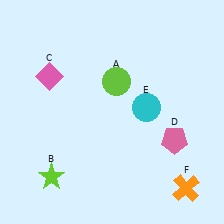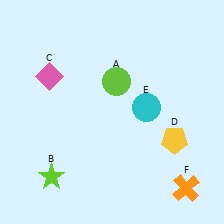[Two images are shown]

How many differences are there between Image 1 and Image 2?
There is 1 difference between the two images.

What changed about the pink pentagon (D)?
In Image 1, D is pink. In Image 2, it changed to yellow.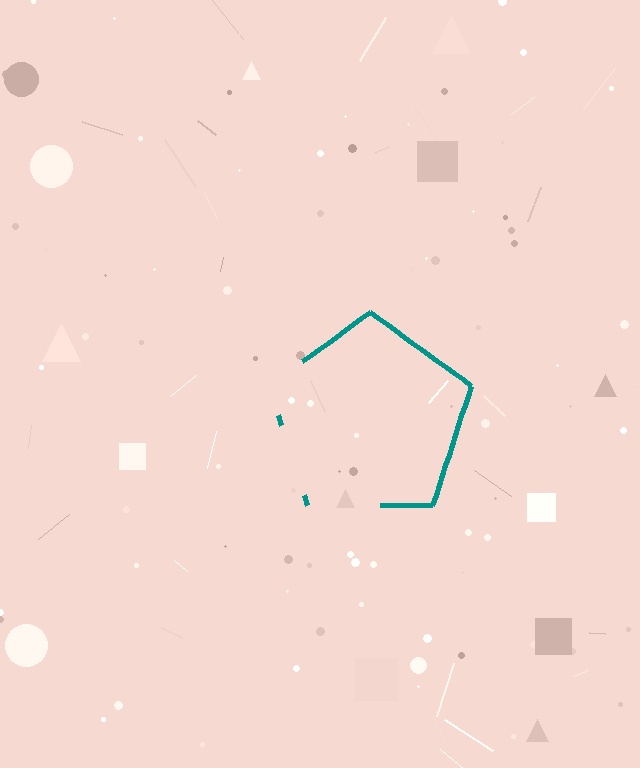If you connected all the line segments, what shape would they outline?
They would outline a pentagon.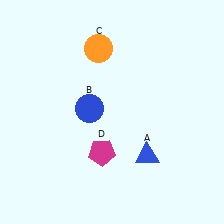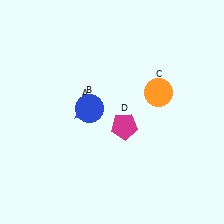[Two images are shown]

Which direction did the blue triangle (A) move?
The blue triangle (A) moved left.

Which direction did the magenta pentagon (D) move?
The magenta pentagon (D) moved up.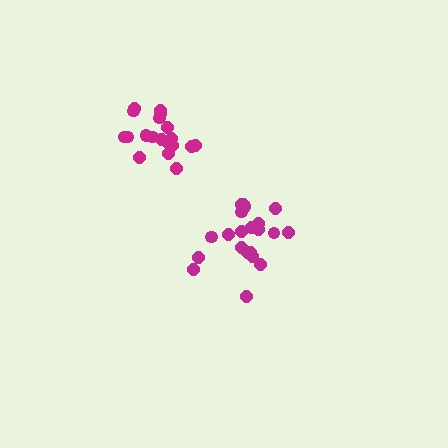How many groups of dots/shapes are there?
There are 2 groups.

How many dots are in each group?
Group 1: 19 dots, Group 2: 21 dots (40 total).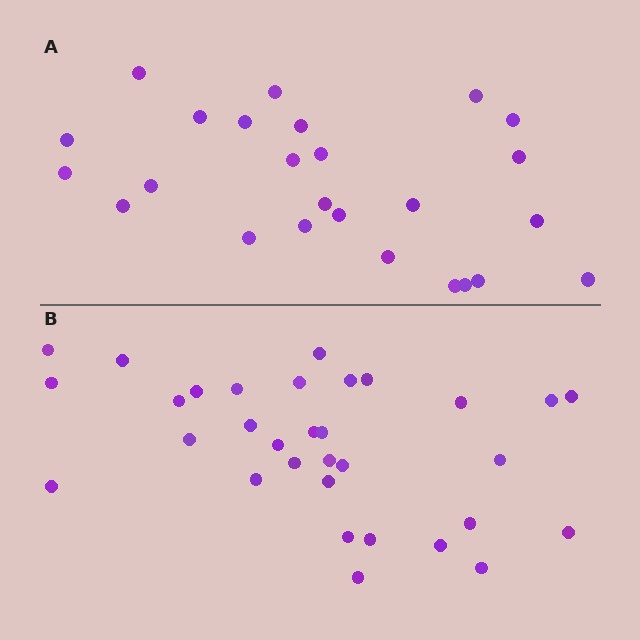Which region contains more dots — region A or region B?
Region B (the bottom region) has more dots.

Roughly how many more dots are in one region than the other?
Region B has roughly 8 or so more dots than region A.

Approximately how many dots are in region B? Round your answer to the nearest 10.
About 30 dots. (The exact count is 32, which rounds to 30.)